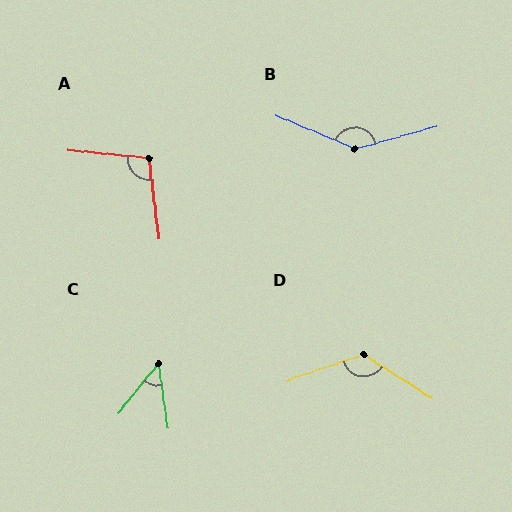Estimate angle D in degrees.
Approximately 129 degrees.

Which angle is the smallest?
C, at approximately 47 degrees.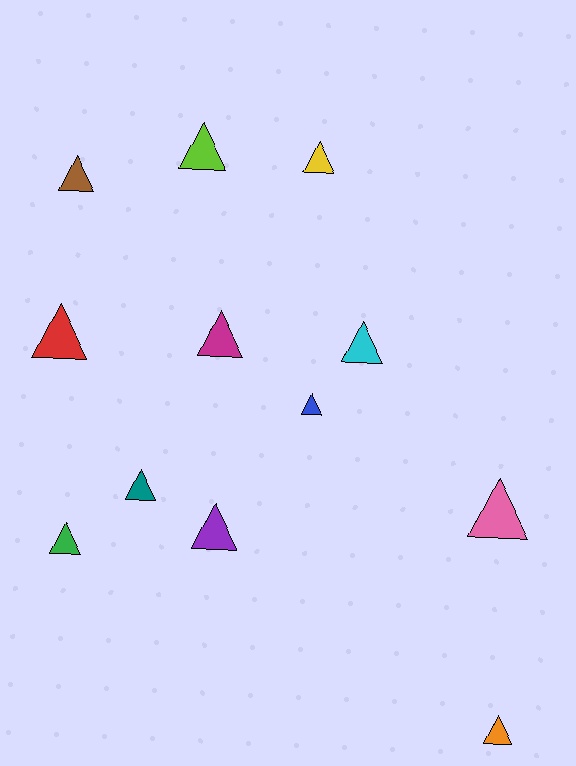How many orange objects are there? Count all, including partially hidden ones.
There is 1 orange object.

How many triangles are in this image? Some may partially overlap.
There are 12 triangles.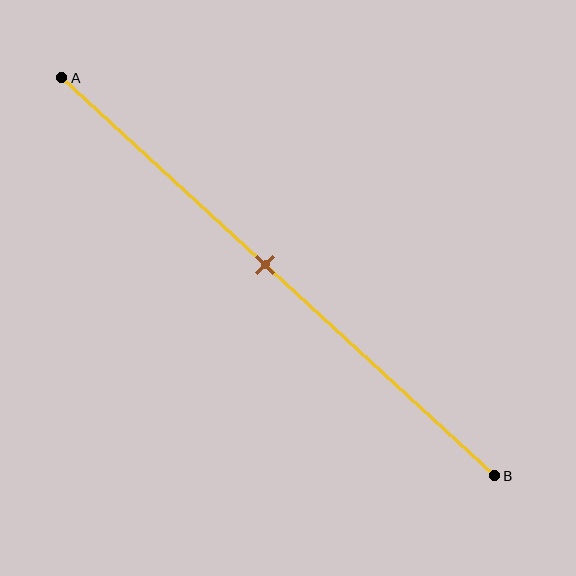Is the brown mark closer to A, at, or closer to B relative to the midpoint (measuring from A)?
The brown mark is approximately at the midpoint of segment AB.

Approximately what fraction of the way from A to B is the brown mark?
The brown mark is approximately 45% of the way from A to B.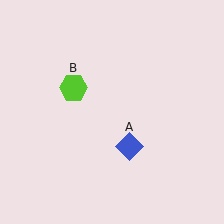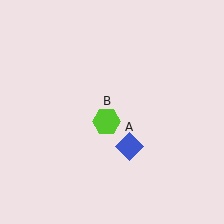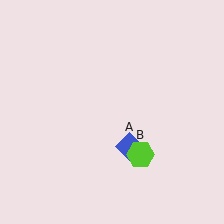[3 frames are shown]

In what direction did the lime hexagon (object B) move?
The lime hexagon (object B) moved down and to the right.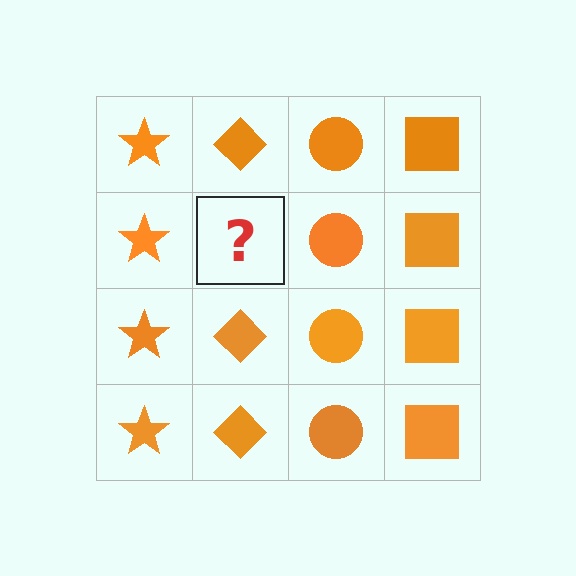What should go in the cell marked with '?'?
The missing cell should contain an orange diamond.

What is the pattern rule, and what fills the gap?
The rule is that each column has a consistent shape. The gap should be filled with an orange diamond.